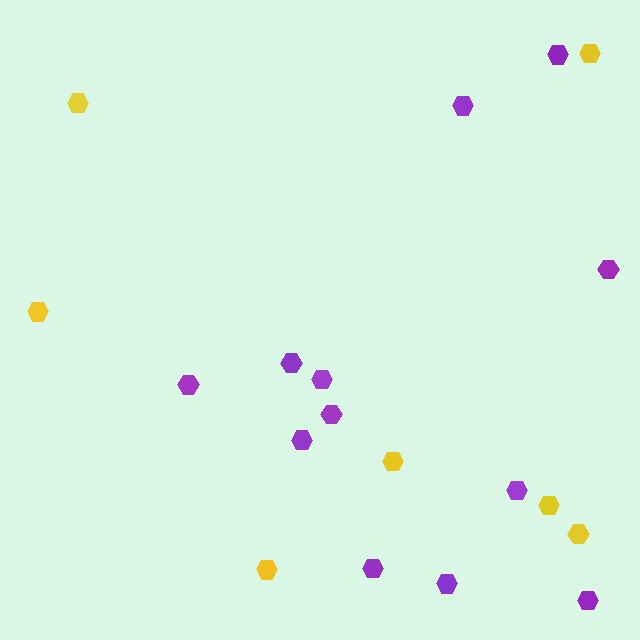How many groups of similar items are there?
There are 2 groups: one group of yellow hexagons (7) and one group of purple hexagons (12).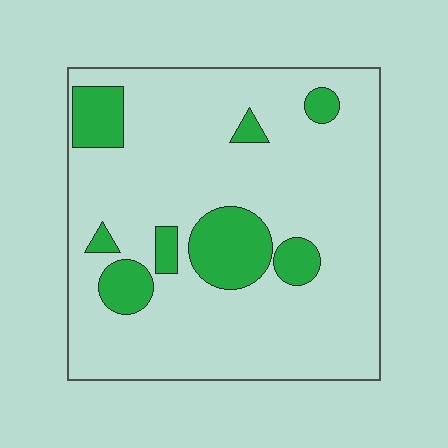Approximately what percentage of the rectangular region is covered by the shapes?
Approximately 15%.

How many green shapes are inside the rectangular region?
8.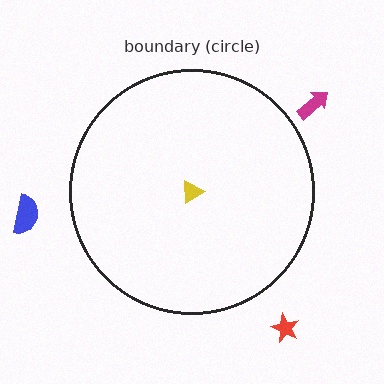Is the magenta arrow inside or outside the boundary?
Outside.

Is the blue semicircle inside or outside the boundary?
Outside.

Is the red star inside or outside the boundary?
Outside.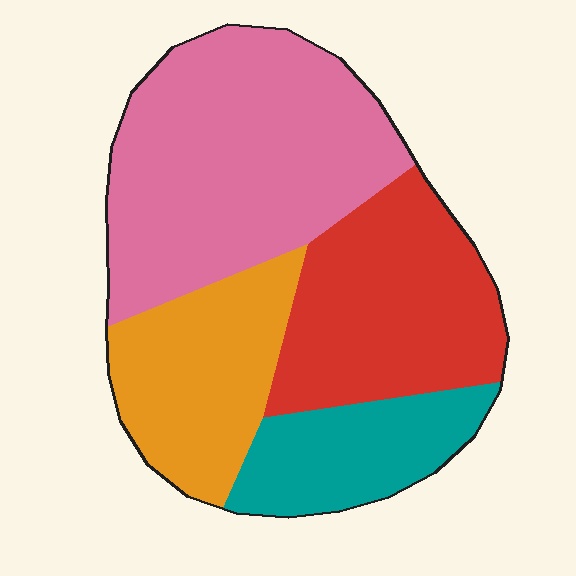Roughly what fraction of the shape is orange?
Orange takes up about one fifth (1/5) of the shape.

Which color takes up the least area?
Teal, at roughly 15%.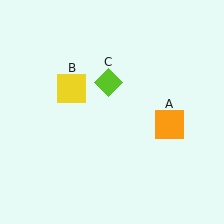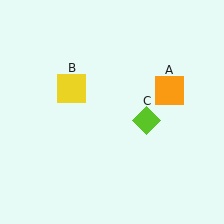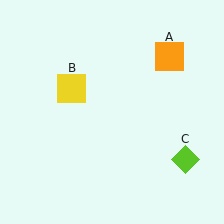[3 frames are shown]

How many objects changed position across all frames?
2 objects changed position: orange square (object A), lime diamond (object C).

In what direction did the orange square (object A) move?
The orange square (object A) moved up.